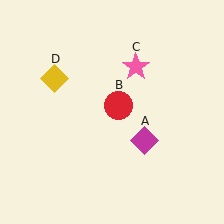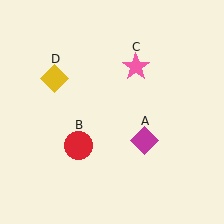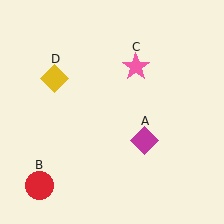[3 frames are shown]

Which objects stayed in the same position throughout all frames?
Magenta diamond (object A) and pink star (object C) and yellow diamond (object D) remained stationary.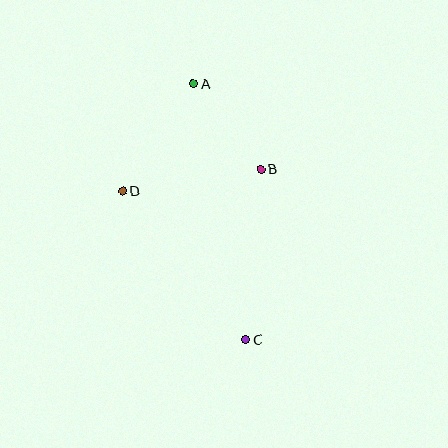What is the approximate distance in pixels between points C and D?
The distance between C and D is approximately 193 pixels.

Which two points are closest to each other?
Points A and B are closest to each other.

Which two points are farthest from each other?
Points A and C are farthest from each other.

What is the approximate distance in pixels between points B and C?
The distance between B and C is approximately 171 pixels.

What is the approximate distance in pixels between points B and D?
The distance between B and D is approximately 140 pixels.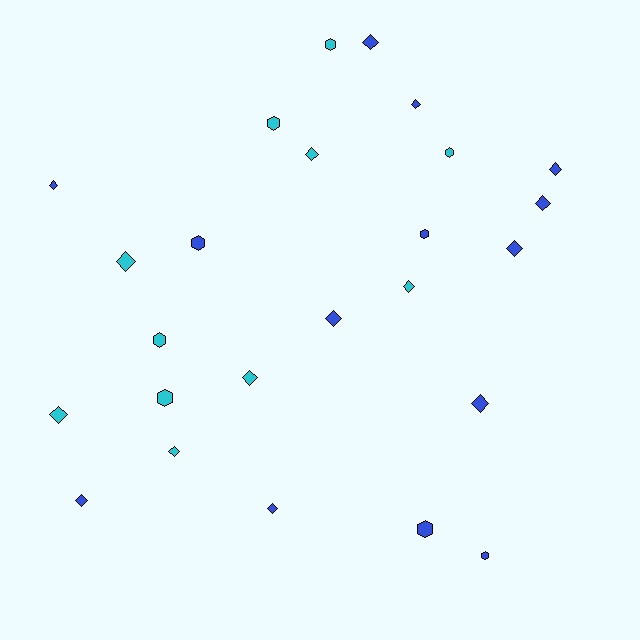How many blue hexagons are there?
There are 4 blue hexagons.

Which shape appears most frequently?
Diamond, with 16 objects.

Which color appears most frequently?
Blue, with 14 objects.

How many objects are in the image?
There are 25 objects.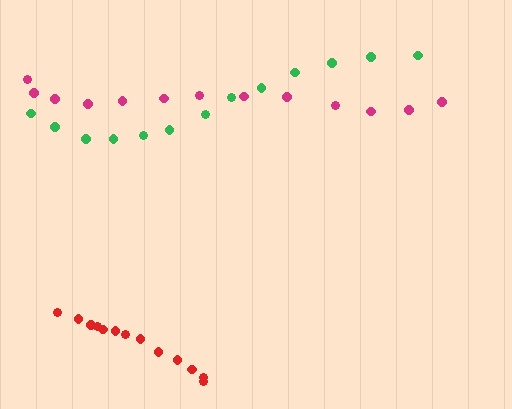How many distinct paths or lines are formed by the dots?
There are 3 distinct paths.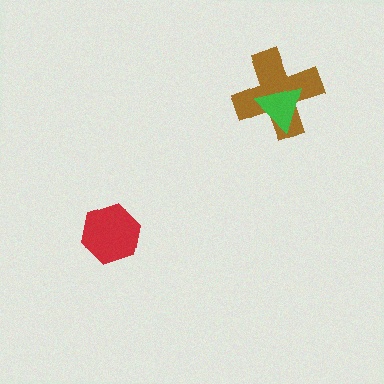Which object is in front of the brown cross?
The green triangle is in front of the brown cross.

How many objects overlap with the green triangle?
1 object overlaps with the green triangle.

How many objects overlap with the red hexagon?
0 objects overlap with the red hexagon.